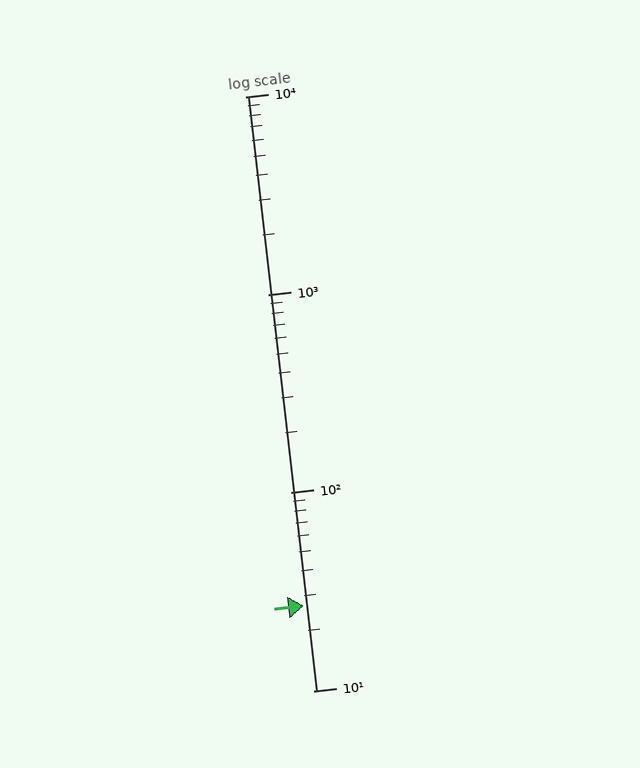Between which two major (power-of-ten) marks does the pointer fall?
The pointer is between 10 and 100.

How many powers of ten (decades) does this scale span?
The scale spans 3 decades, from 10 to 10000.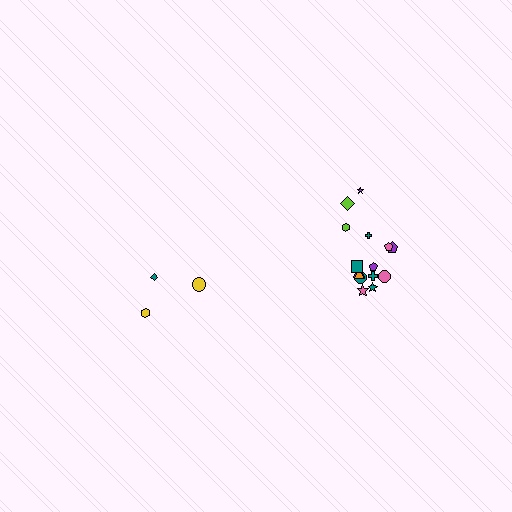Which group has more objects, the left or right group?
The right group.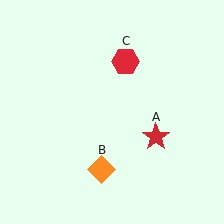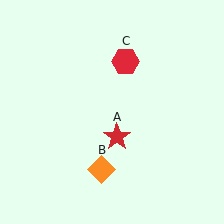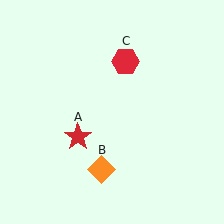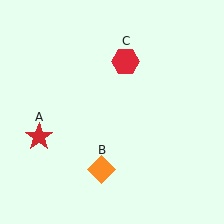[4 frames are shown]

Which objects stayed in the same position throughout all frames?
Orange diamond (object B) and red hexagon (object C) remained stationary.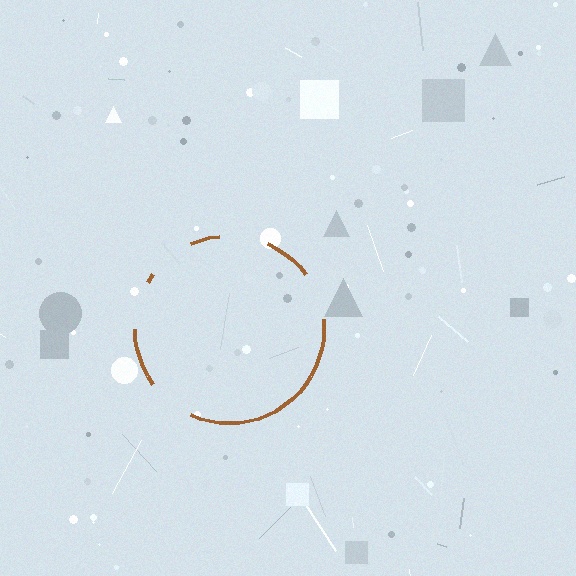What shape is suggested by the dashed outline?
The dashed outline suggests a circle.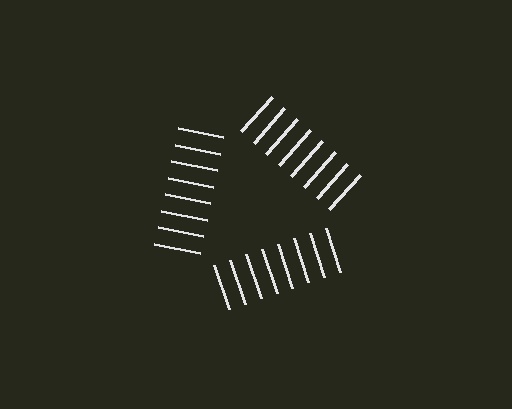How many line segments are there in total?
24 — 8 along each of the 3 edges.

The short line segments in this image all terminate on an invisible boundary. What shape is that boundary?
An illusory triangle — the line segments terminate on its edges but no continuous stroke is drawn.